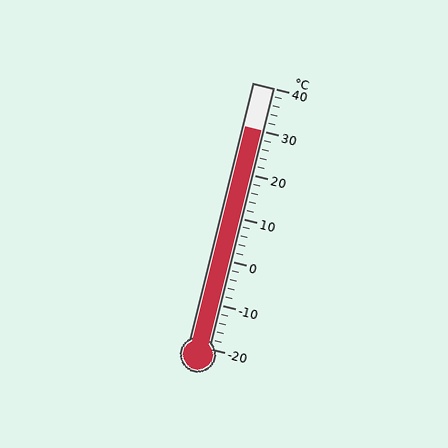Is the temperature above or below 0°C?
The temperature is above 0°C.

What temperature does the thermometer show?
The thermometer shows approximately 30°C.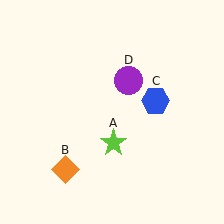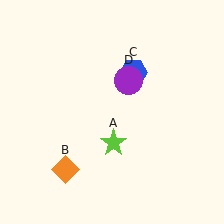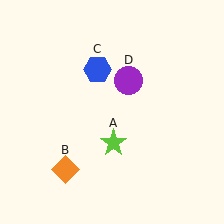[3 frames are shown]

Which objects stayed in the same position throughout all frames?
Lime star (object A) and orange diamond (object B) and purple circle (object D) remained stationary.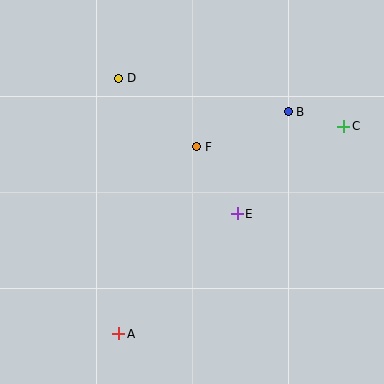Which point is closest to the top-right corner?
Point C is closest to the top-right corner.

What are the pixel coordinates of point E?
Point E is at (237, 214).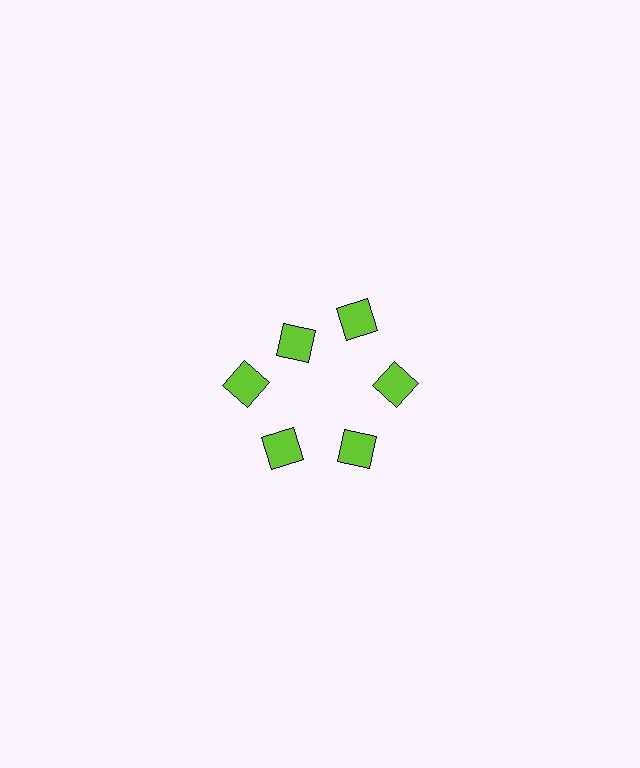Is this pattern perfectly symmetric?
No. The 6 lime diamonds are arranged in a ring, but one element near the 11 o'clock position is pulled inward toward the center, breaking the 6-fold rotational symmetry.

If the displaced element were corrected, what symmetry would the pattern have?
It would have 6-fold rotational symmetry — the pattern would map onto itself every 60 degrees.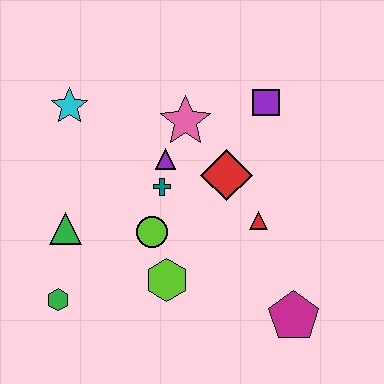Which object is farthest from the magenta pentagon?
The cyan star is farthest from the magenta pentagon.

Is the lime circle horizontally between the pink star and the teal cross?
No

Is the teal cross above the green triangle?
Yes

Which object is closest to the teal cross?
The purple triangle is closest to the teal cross.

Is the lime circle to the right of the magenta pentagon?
No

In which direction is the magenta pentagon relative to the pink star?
The magenta pentagon is below the pink star.